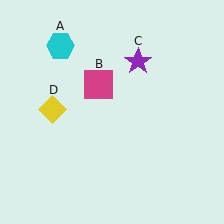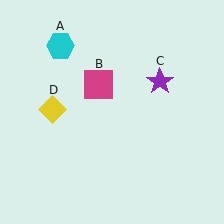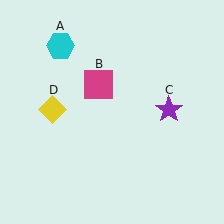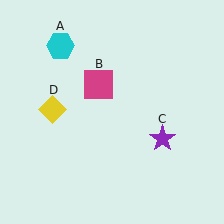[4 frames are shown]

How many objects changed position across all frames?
1 object changed position: purple star (object C).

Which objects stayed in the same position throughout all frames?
Cyan hexagon (object A) and magenta square (object B) and yellow diamond (object D) remained stationary.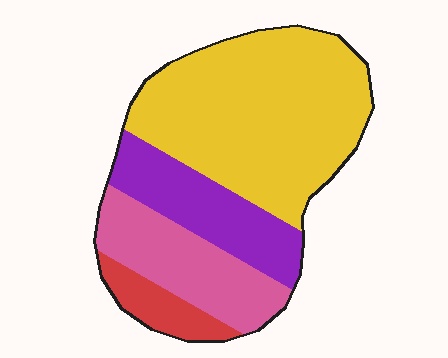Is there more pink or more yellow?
Yellow.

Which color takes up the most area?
Yellow, at roughly 50%.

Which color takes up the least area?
Red, at roughly 10%.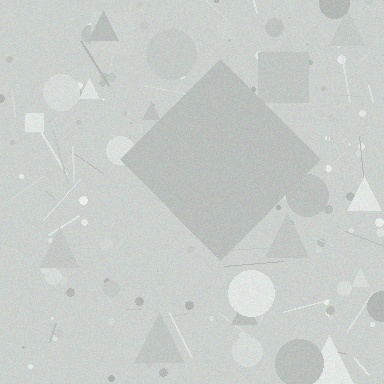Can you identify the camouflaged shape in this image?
The camouflaged shape is a diamond.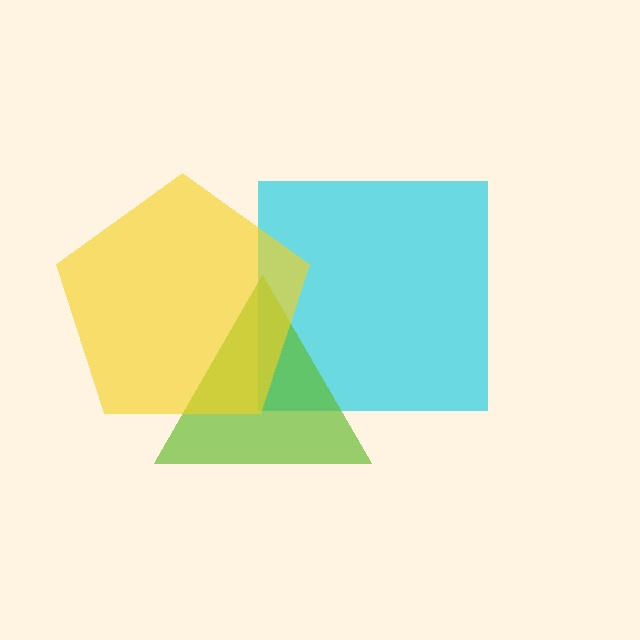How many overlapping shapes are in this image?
There are 3 overlapping shapes in the image.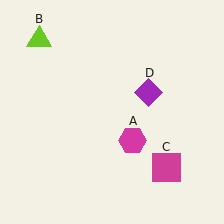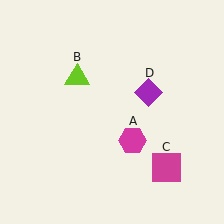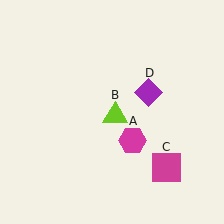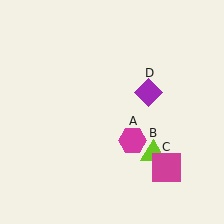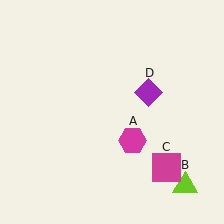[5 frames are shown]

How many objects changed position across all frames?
1 object changed position: lime triangle (object B).